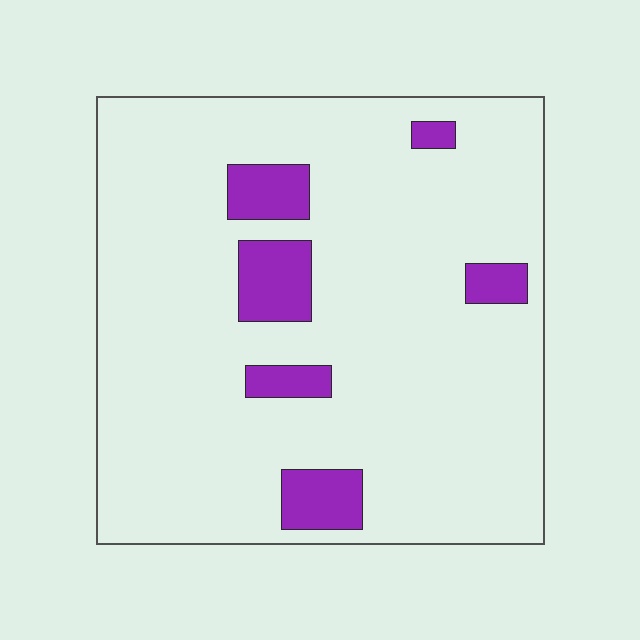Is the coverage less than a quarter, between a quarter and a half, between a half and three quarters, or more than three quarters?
Less than a quarter.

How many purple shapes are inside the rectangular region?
6.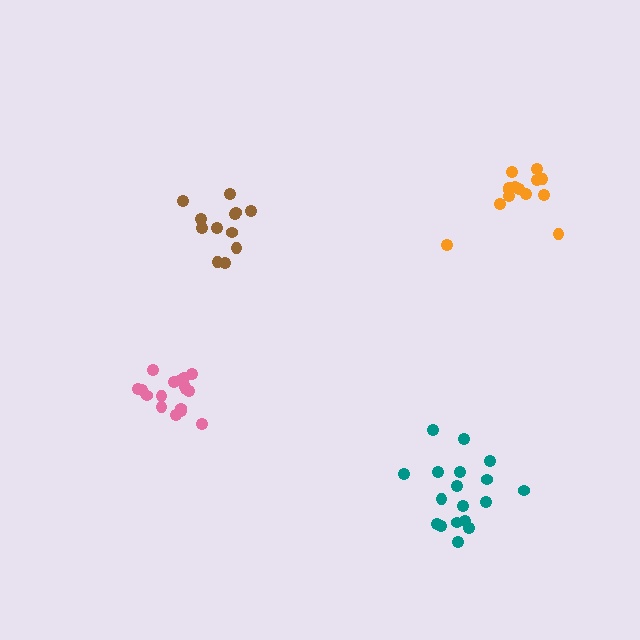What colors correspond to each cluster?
The clusters are colored: brown, orange, pink, teal.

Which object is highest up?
The orange cluster is topmost.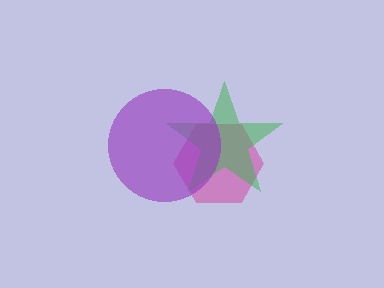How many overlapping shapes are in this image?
There are 3 overlapping shapes in the image.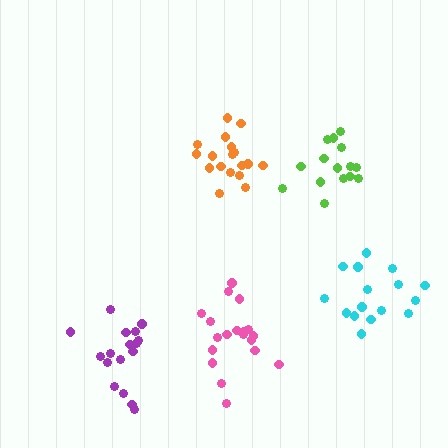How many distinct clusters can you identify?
There are 5 distinct clusters.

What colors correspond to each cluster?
The clusters are colored: orange, lime, pink, cyan, purple.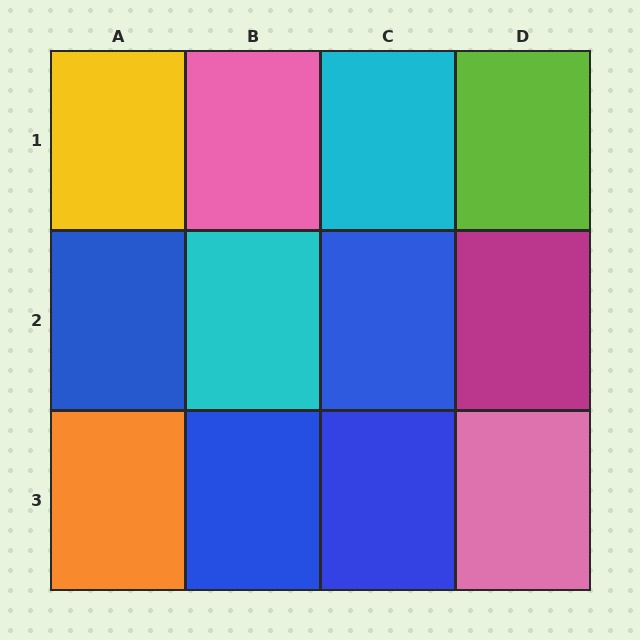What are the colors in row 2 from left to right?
Blue, cyan, blue, magenta.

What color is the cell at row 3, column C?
Blue.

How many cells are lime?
1 cell is lime.